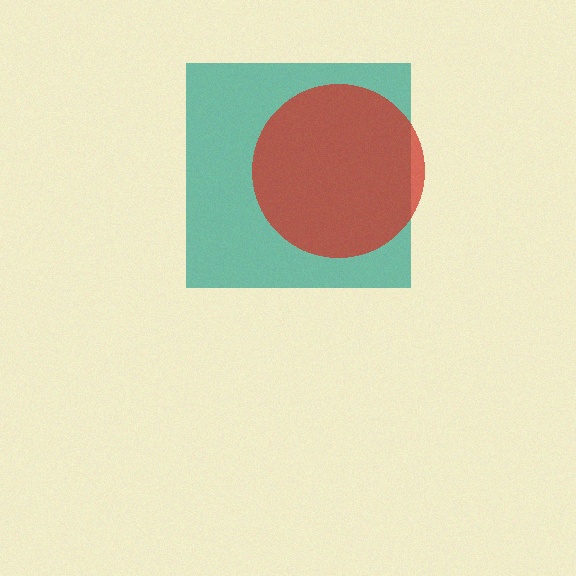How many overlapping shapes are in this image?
There are 2 overlapping shapes in the image.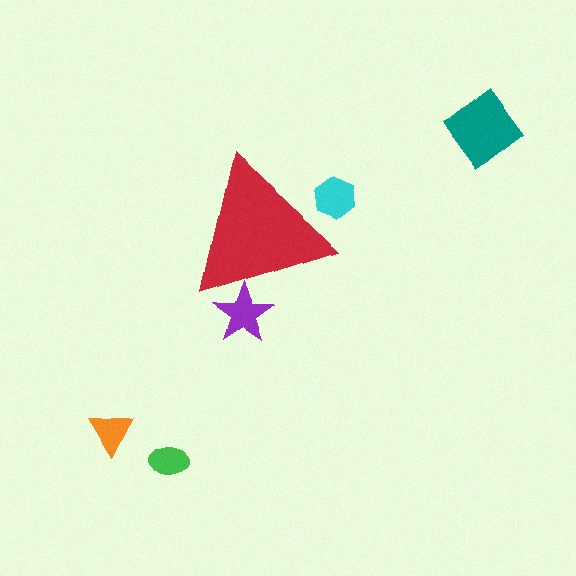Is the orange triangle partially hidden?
No, the orange triangle is fully visible.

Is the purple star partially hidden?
Yes, the purple star is partially hidden behind the red triangle.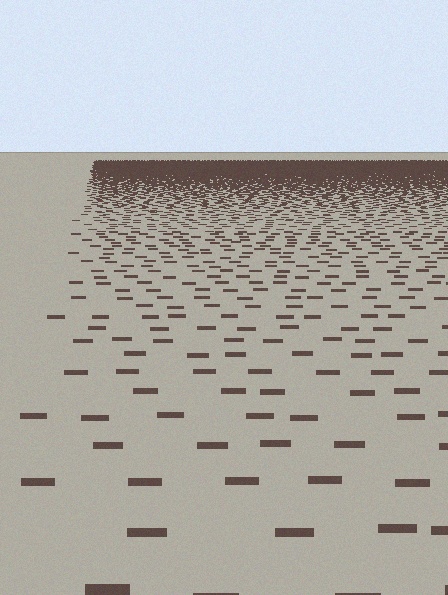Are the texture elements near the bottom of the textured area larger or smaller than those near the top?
Larger. Near the bottom, elements are closer to the viewer and appear at a bigger on-screen size.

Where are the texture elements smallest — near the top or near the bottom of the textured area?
Near the top.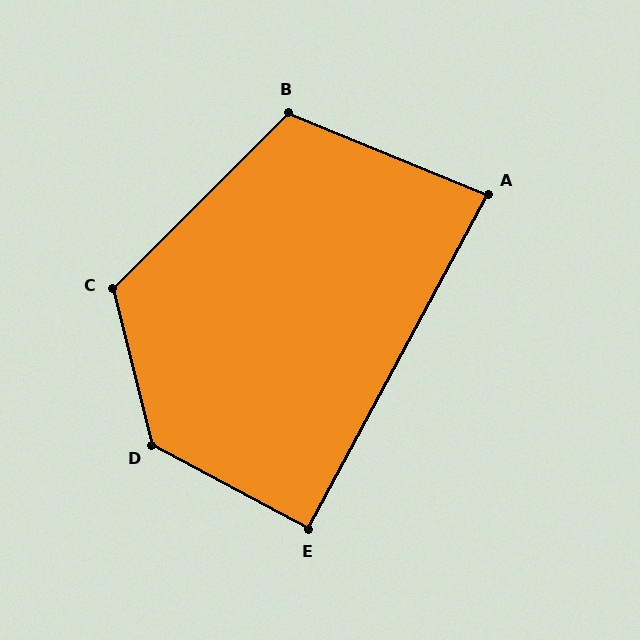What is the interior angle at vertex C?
Approximately 121 degrees (obtuse).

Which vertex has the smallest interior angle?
A, at approximately 84 degrees.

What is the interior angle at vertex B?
Approximately 113 degrees (obtuse).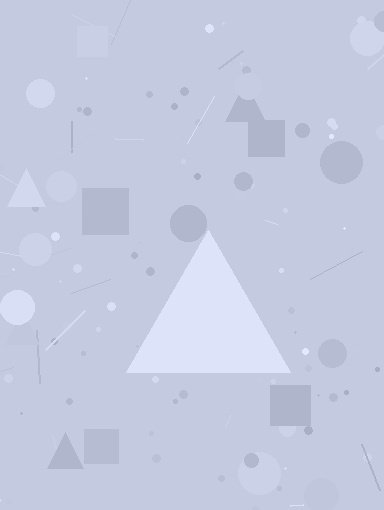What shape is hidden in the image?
A triangle is hidden in the image.